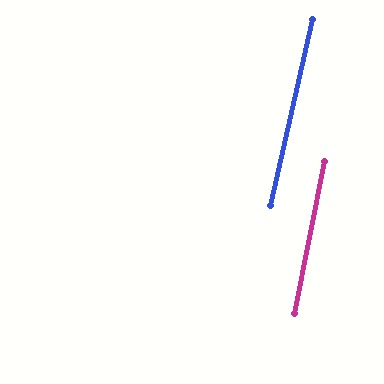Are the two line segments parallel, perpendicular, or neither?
Parallel — their directions differ by only 1.4°.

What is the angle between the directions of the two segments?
Approximately 1 degree.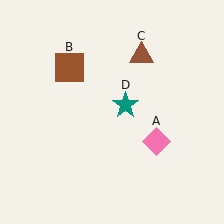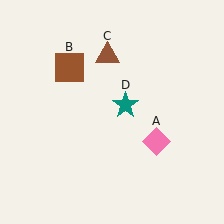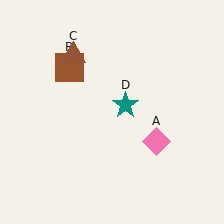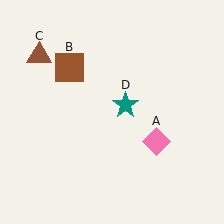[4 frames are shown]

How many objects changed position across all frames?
1 object changed position: brown triangle (object C).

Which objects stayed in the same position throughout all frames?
Pink diamond (object A) and brown square (object B) and teal star (object D) remained stationary.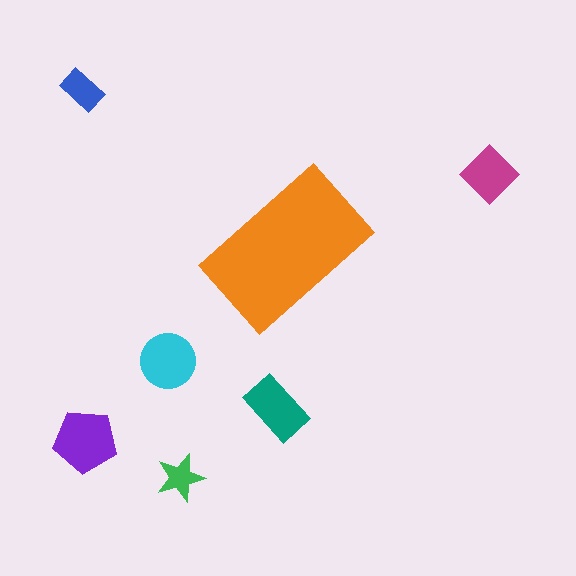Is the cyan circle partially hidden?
No, the cyan circle is fully visible.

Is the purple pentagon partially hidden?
No, the purple pentagon is fully visible.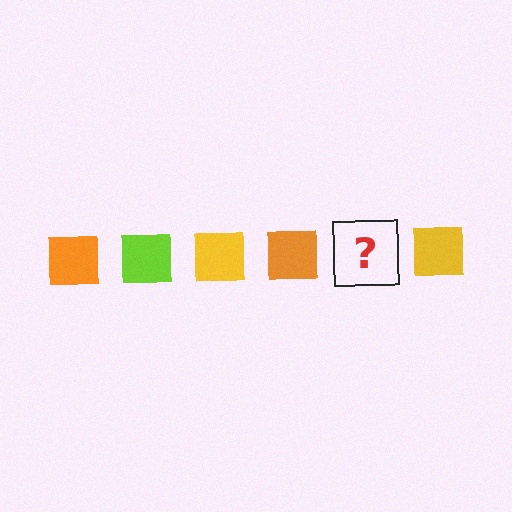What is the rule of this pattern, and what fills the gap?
The rule is that the pattern cycles through orange, lime, yellow squares. The gap should be filled with a lime square.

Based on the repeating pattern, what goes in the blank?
The blank should be a lime square.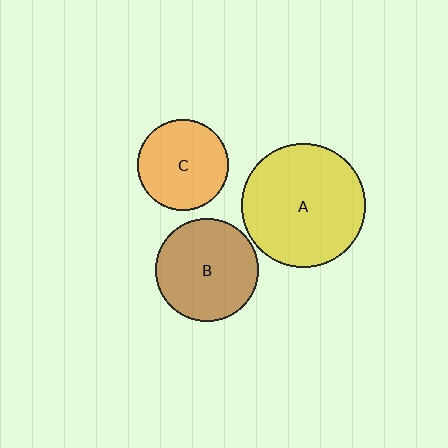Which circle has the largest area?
Circle A (yellow).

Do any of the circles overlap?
No, none of the circles overlap.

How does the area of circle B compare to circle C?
Approximately 1.3 times.